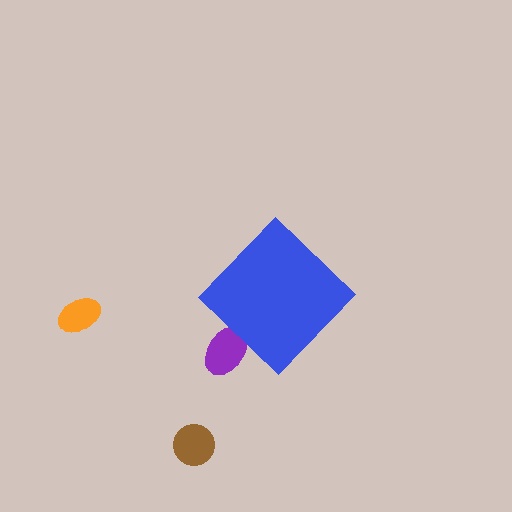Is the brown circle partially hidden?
No, the brown circle is fully visible.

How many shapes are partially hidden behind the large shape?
1 shape is partially hidden.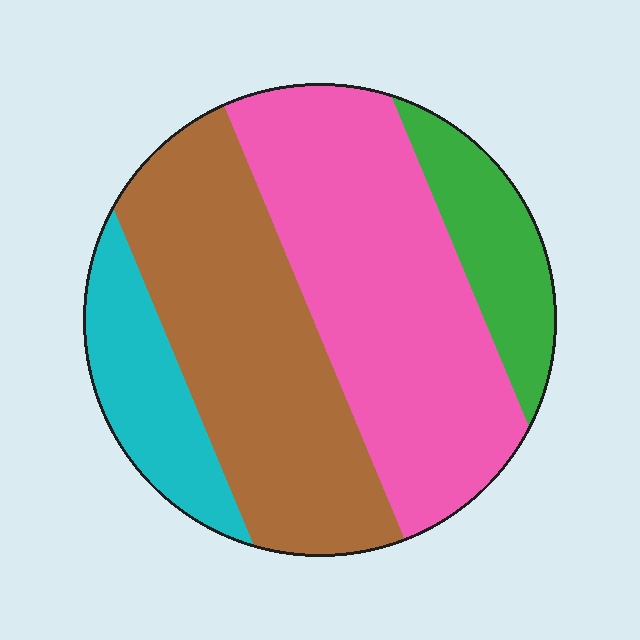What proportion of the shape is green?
Green covers 12% of the shape.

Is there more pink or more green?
Pink.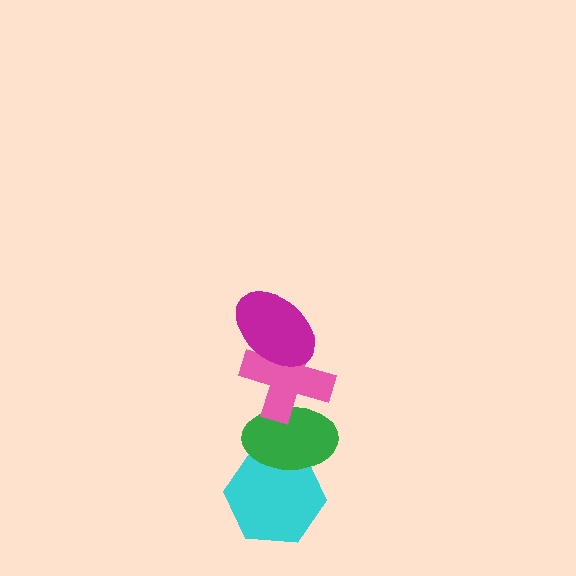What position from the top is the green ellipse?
The green ellipse is 3rd from the top.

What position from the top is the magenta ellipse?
The magenta ellipse is 1st from the top.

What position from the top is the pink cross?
The pink cross is 2nd from the top.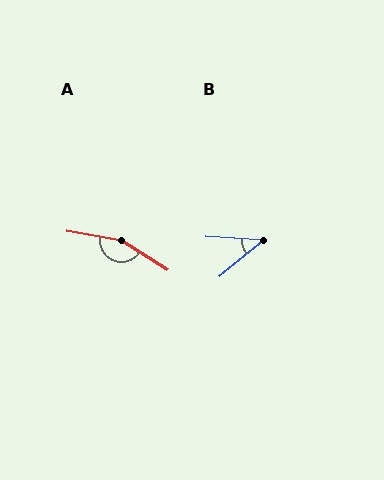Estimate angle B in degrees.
Approximately 44 degrees.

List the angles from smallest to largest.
B (44°), A (157°).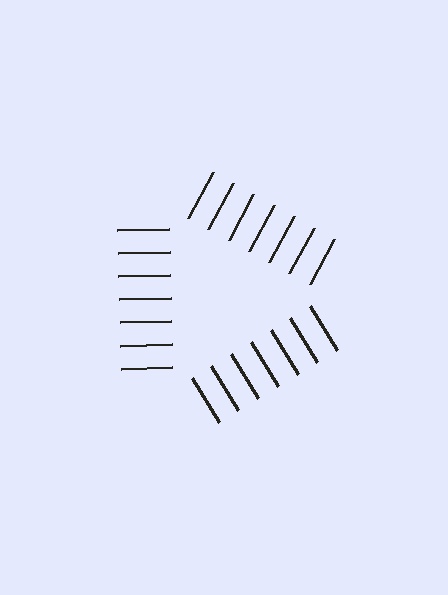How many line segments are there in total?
21 — 7 along each of the 3 edges.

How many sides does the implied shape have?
3 sides — the line-ends trace a triangle.